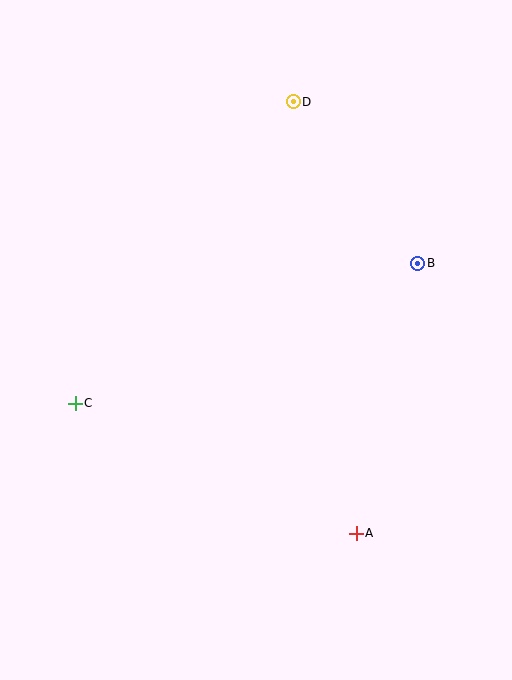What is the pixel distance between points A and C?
The distance between A and C is 310 pixels.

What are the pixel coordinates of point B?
Point B is at (418, 263).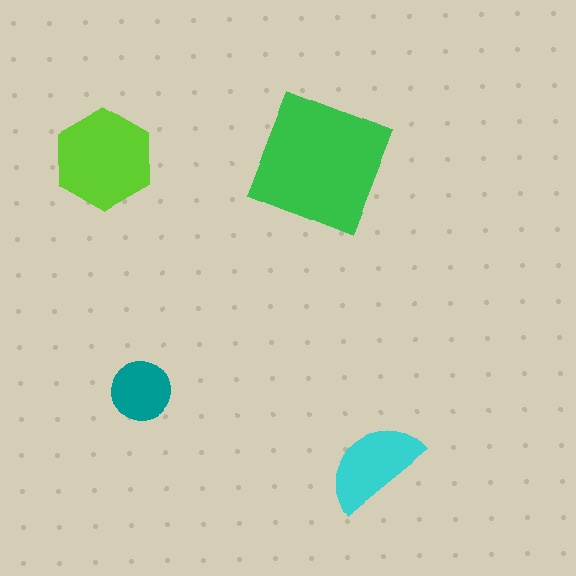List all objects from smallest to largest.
The teal circle, the cyan semicircle, the lime hexagon, the green square.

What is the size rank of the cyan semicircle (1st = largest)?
3rd.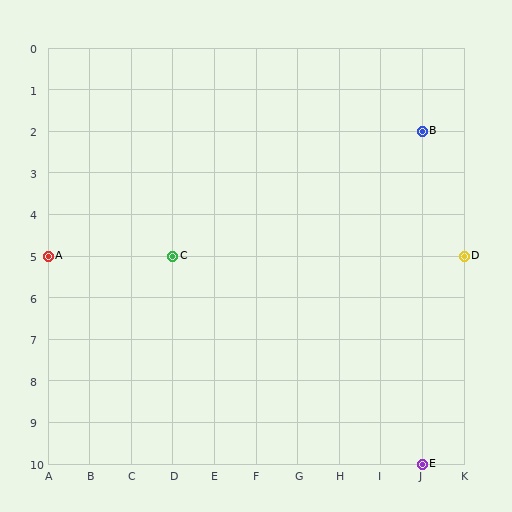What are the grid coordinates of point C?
Point C is at grid coordinates (D, 5).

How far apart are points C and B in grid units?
Points C and B are 6 columns and 3 rows apart (about 6.7 grid units diagonally).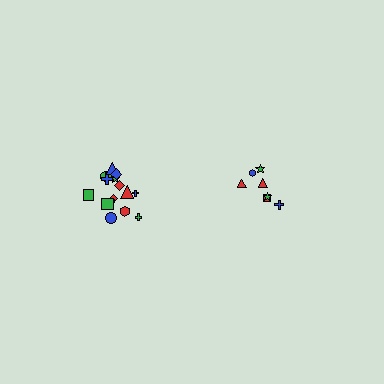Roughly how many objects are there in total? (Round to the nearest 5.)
Roughly 20 objects in total.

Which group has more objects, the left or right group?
The left group.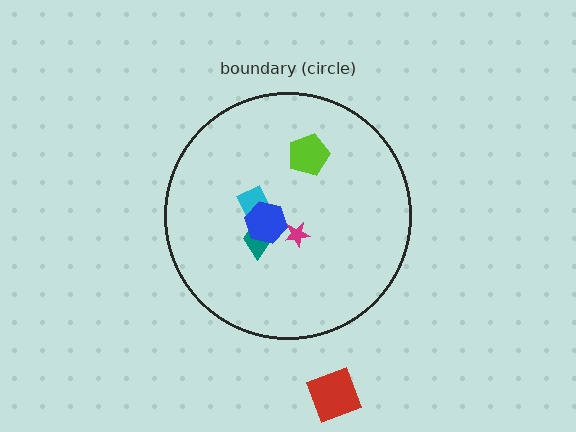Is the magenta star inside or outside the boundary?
Inside.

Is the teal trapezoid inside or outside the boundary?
Inside.